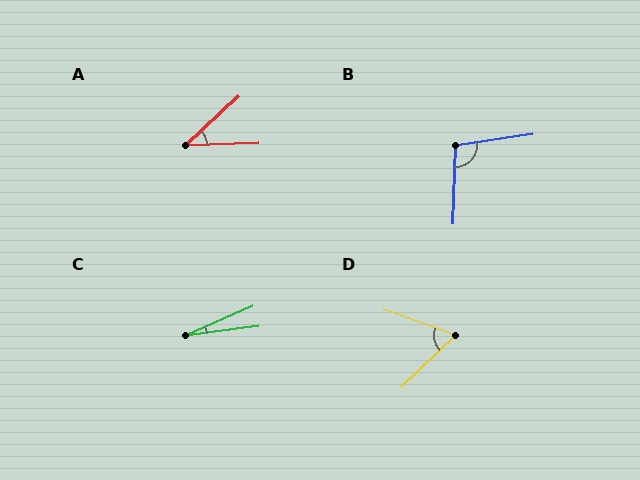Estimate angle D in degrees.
Approximately 63 degrees.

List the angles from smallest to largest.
C (16°), A (41°), D (63°), B (100°).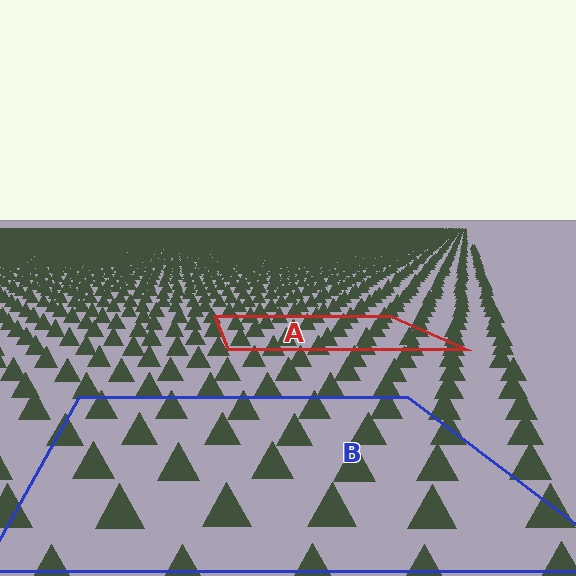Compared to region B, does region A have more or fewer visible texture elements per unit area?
Region A has more texture elements per unit area — they are packed more densely because it is farther away.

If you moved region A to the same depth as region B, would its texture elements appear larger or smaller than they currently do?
They would appear larger. At a closer depth, the same texture elements are projected at a bigger on-screen size.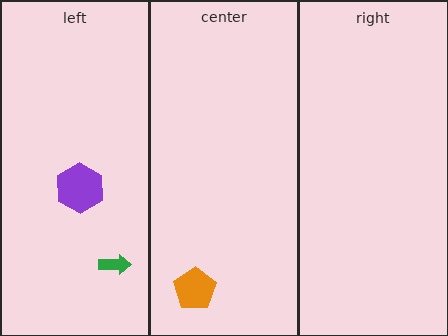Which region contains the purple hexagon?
The left region.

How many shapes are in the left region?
2.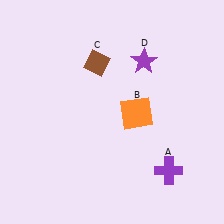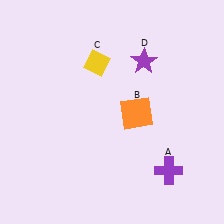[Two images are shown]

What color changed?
The diamond (C) changed from brown in Image 1 to yellow in Image 2.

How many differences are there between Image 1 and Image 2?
There is 1 difference between the two images.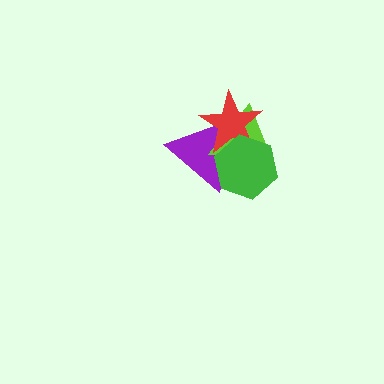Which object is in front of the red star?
The green hexagon is in front of the red star.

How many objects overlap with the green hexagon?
3 objects overlap with the green hexagon.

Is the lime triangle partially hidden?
Yes, it is partially covered by another shape.